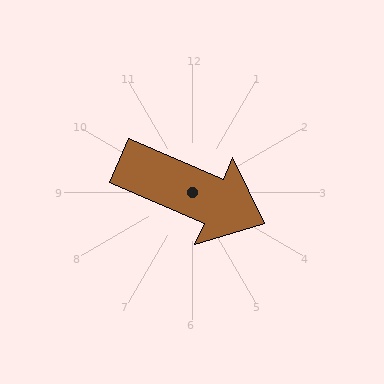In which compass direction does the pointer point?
Southeast.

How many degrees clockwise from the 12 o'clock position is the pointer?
Approximately 113 degrees.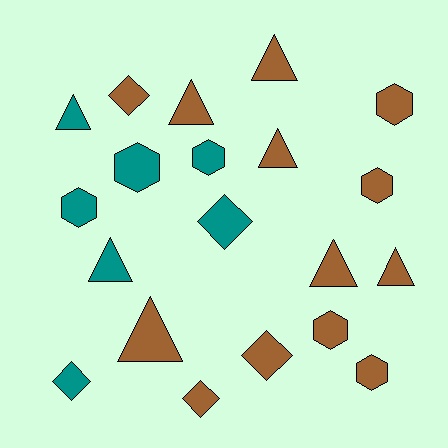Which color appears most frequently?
Brown, with 13 objects.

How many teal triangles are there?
There are 2 teal triangles.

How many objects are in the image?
There are 20 objects.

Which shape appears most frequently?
Triangle, with 8 objects.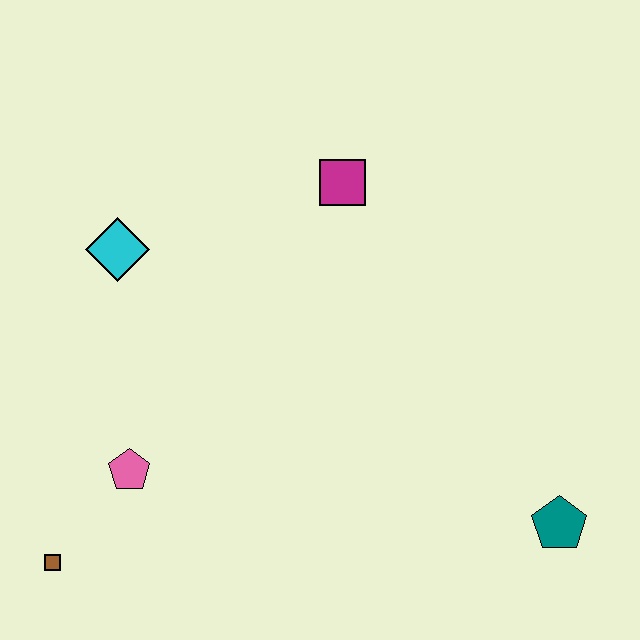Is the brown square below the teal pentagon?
Yes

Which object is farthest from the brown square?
The teal pentagon is farthest from the brown square.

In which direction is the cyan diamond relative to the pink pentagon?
The cyan diamond is above the pink pentagon.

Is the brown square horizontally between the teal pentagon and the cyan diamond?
No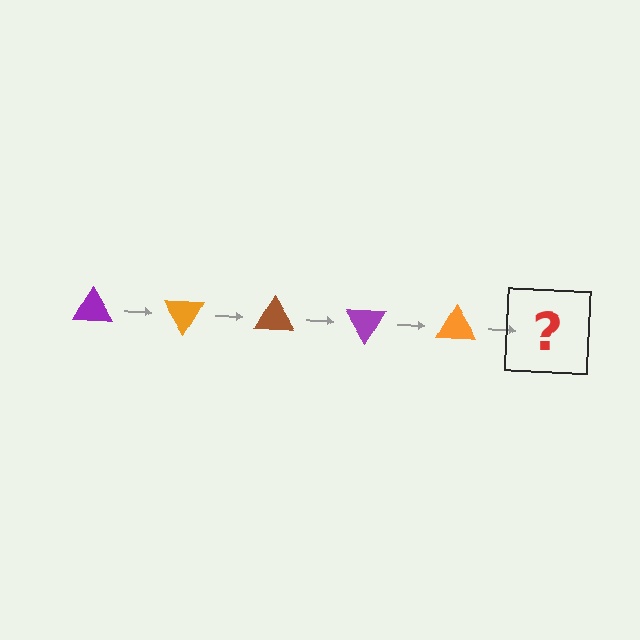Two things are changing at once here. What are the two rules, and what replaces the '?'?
The two rules are that it rotates 60 degrees each step and the color cycles through purple, orange, and brown. The '?' should be a brown triangle, rotated 300 degrees from the start.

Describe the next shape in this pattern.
It should be a brown triangle, rotated 300 degrees from the start.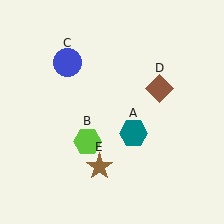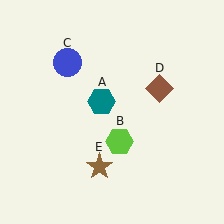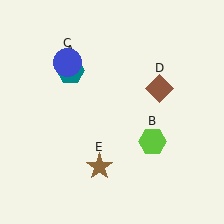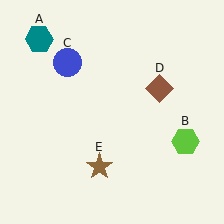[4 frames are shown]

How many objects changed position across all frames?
2 objects changed position: teal hexagon (object A), lime hexagon (object B).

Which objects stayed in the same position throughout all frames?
Blue circle (object C) and brown diamond (object D) and brown star (object E) remained stationary.